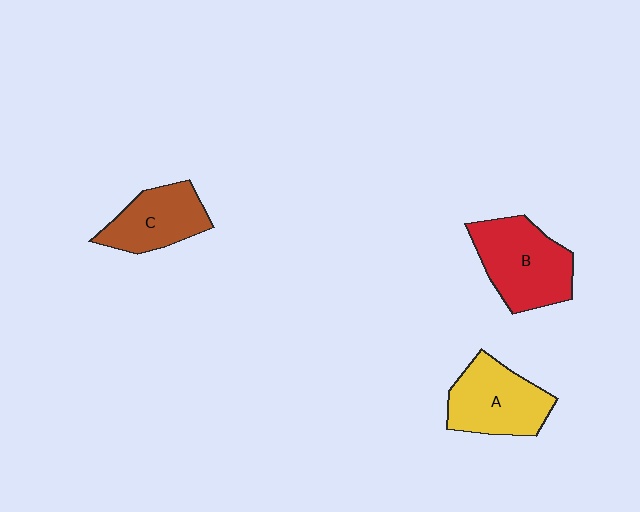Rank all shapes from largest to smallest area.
From largest to smallest: B (red), A (yellow), C (brown).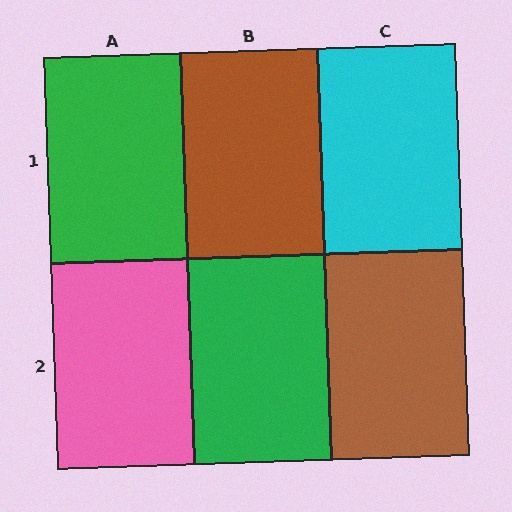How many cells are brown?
2 cells are brown.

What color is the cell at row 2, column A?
Pink.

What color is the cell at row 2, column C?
Brown.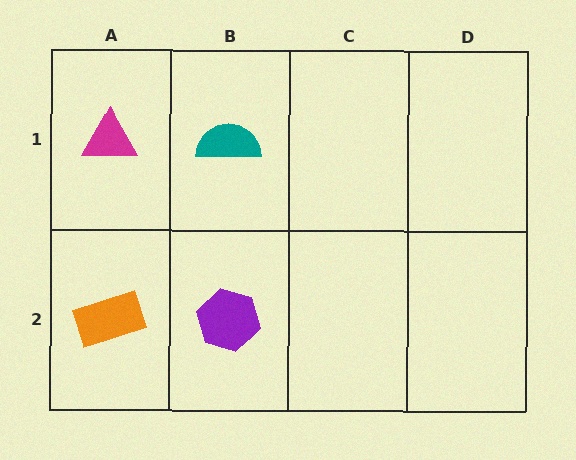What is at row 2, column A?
An orange rectangle.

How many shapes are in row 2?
2 shapes.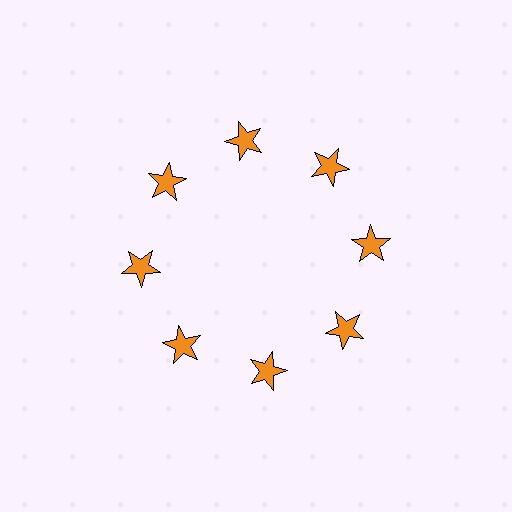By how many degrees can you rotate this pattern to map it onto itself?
The pattern maps onto itself every 45 degrees of rotation.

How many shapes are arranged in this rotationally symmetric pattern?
There are 8 shapes, arranged in 8 groups of 1.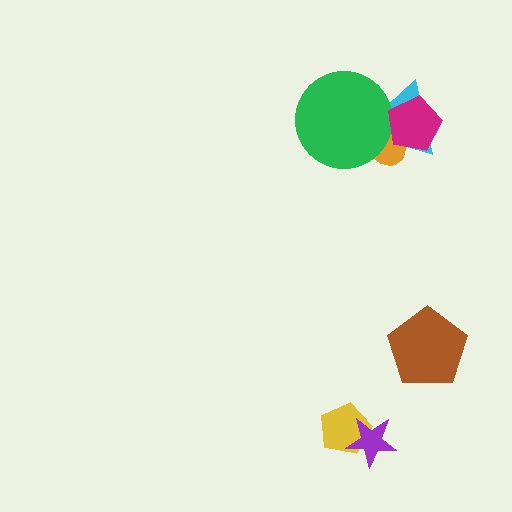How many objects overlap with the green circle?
2 objects overlap with the green circle.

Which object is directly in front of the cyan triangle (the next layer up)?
The orange ellipse is directly in front of the cyan triangle.